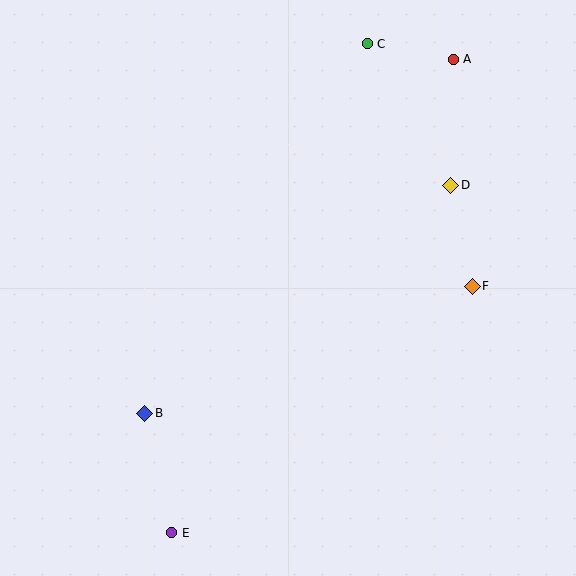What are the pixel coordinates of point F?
Point F is at (472, 286).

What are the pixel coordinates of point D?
Point D is at (451, 185).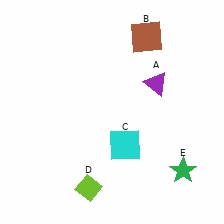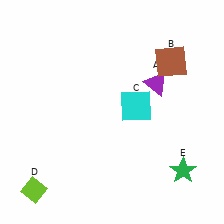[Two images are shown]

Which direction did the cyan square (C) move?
The cyan square (C) moved up.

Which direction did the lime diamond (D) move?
The lime diamond (D) moved left.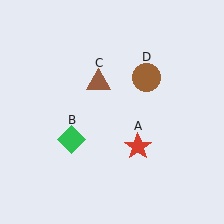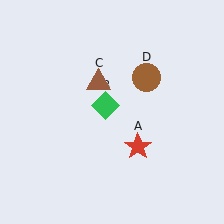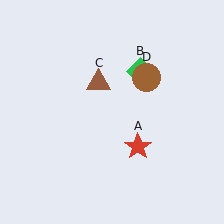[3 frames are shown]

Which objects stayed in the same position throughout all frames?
Red star (object A) and brown triangle (object C) and brown circle (object D) remained stationary.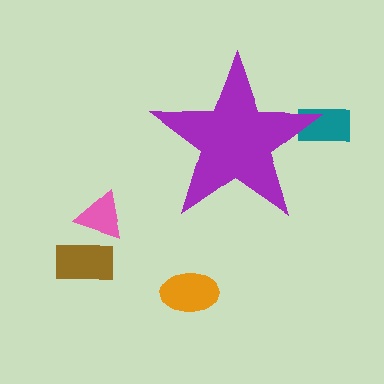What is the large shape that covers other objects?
A purple star.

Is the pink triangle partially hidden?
No, the pink triangle is fully visible.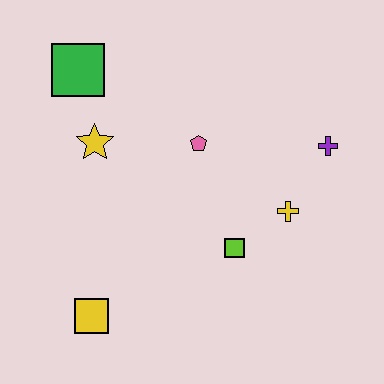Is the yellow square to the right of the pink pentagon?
No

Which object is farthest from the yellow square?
The purple cross is farthest from the yellow square.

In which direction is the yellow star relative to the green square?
The yellow star is below the green square.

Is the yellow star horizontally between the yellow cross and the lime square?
No